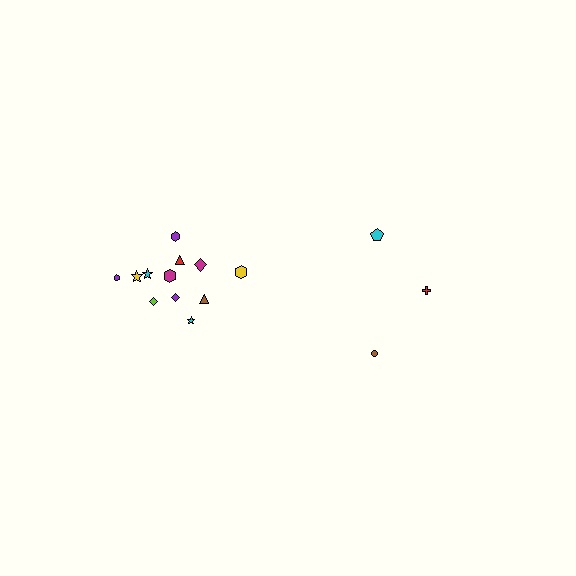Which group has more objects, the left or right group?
The left group.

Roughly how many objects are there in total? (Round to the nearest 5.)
Roughly 15 objects in total.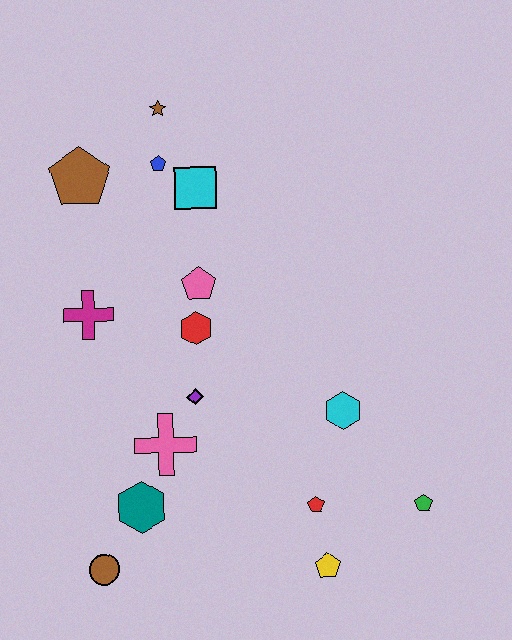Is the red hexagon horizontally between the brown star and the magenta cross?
No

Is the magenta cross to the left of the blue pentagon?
Yes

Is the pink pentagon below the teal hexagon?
No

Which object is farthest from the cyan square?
The yellow pentagon is farthest from the cyan square.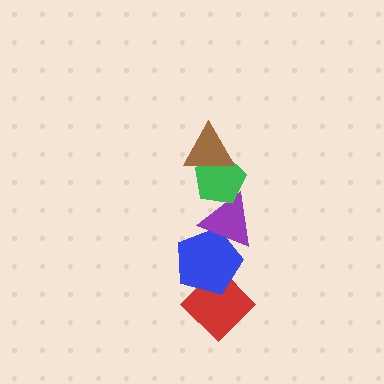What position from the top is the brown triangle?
The brown triangle is 1st from the top.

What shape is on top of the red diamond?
The blue pentagon is on top of the red diamond.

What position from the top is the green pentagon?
The green pentagon is 2nd from the top.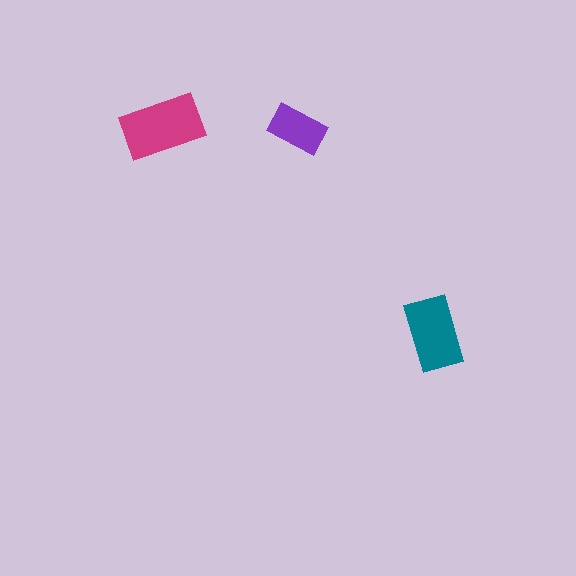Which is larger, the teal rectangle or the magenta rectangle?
The magenta one.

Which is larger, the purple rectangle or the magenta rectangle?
The magenta one.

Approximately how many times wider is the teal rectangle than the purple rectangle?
About 1.5 times wider.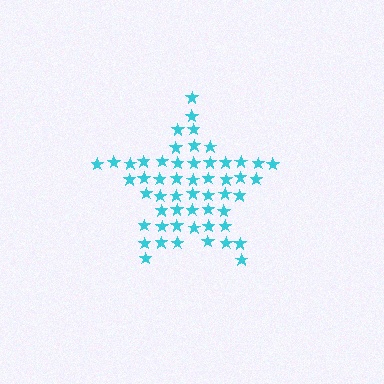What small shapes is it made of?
It is made of small stars.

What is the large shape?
The large shape is a star.